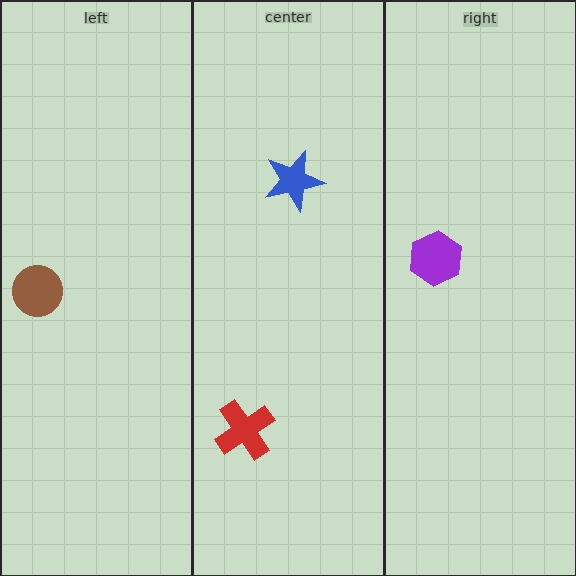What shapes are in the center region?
The blue star, the red cross.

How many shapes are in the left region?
1.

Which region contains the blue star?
The center region.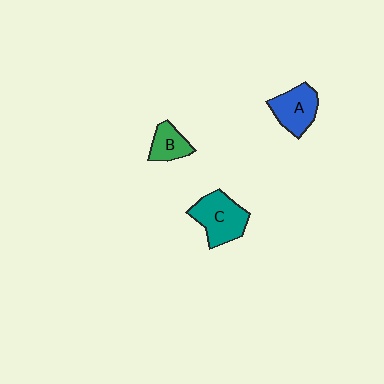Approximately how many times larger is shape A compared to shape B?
Approximately 1.4 times.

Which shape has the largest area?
Shape C (teal).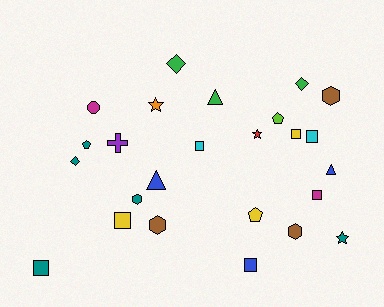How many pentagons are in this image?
There are 3 pentagons.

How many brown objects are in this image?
There are 3 brown objects.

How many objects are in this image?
There are 25 objects.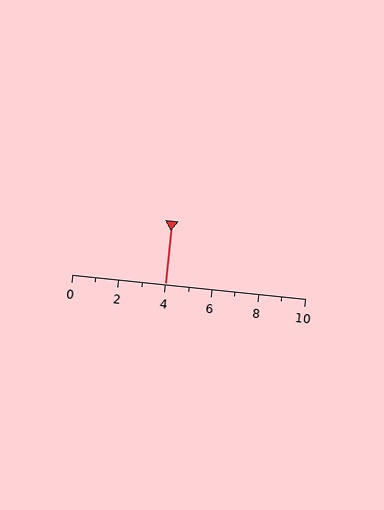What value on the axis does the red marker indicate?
The marker indicates approximately 4.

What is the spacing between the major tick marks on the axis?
The major ticks are spaced 2 apart.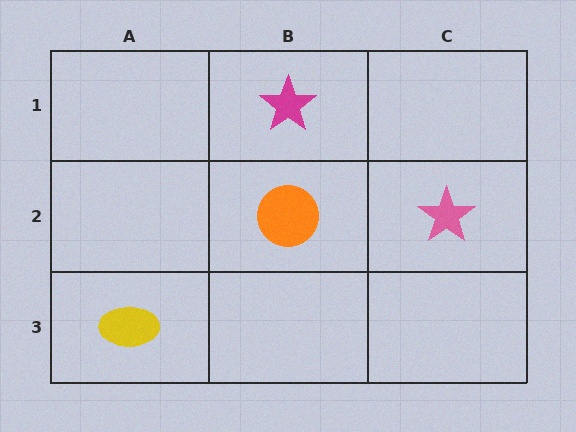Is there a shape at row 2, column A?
No, that cell is empty.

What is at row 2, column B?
An orange circle.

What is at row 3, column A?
A yellow ellipse.